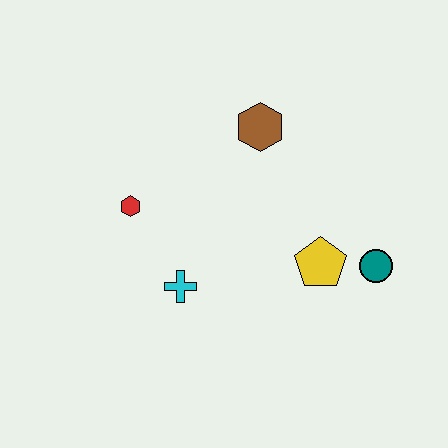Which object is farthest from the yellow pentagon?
The red hexagon is farthest from the yellow pentagon.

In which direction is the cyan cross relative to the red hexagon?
The cyan cross is below the red hexagon.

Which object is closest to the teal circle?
The yellow pentagon is closest to the teal circle.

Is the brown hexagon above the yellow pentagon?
Yes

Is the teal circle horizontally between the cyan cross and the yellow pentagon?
No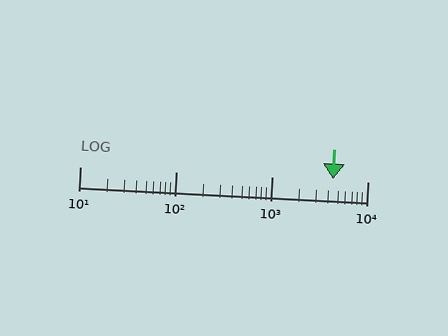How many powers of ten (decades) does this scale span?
The scale spans 3 decades, from 10 to 10000.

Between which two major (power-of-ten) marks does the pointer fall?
The pointer is between 1000 and 10000.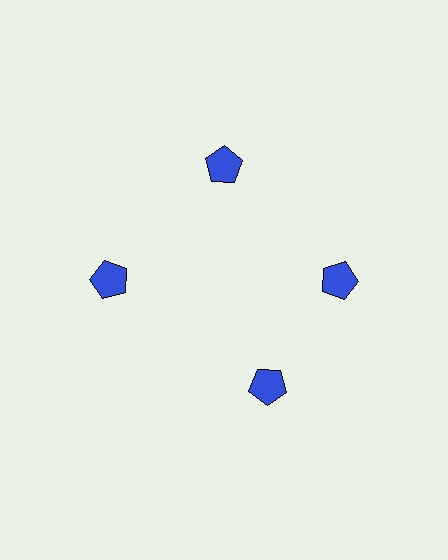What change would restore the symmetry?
The symmetry would be restored by rotating it back into even spacing with its neighbors so that all 4 pentagons sit at equal angles and equal distance from the center.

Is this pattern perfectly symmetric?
No. The 4 blue pentagons are arranged in a ring, but one element near the 6 o'clock position is rotated out of alignment along the ring, breaking the 4-fold rotational symmetry.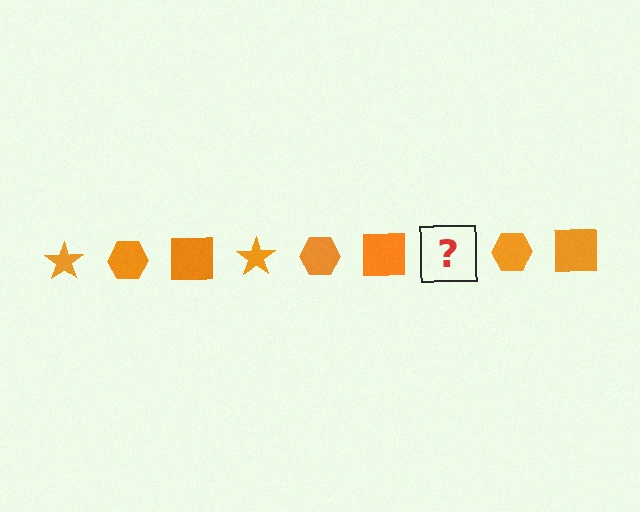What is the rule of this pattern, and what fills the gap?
The rule is that the pattern cycles through star, hexagon, square shapes in orange. The gap should be filled with an orange star.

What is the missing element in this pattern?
The missing element is an orange star.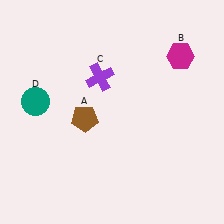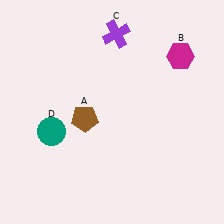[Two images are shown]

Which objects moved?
The objects that moved are: the purple cross (C), the teal circle (D).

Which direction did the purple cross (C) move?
The purple cross (C) moved up.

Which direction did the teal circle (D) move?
The teal circle (D) moved down.